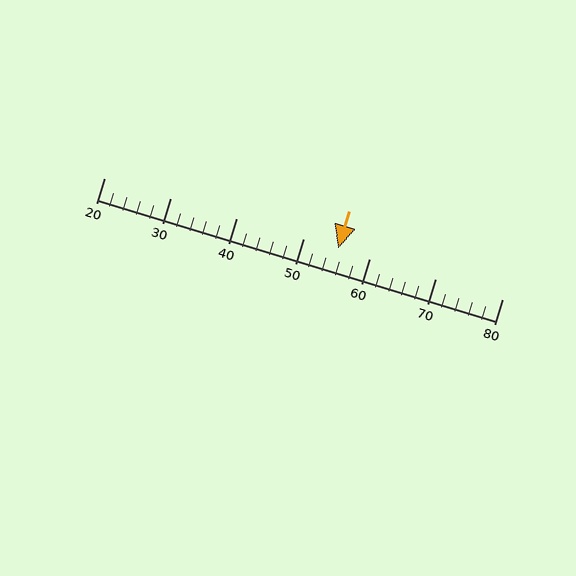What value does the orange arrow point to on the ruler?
The orange arrow points to approximately 55.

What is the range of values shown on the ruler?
The ruler shows values from 20 to 80.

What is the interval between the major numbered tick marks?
The major tick marks are spaced 10 units apart.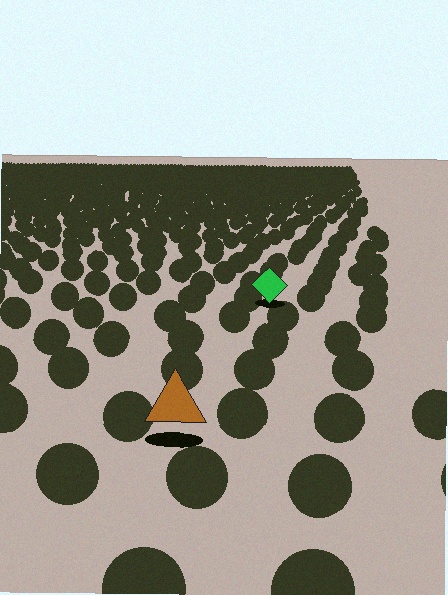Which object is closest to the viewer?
The brown triangle is closest. The texture marks near it are larger and more spread out.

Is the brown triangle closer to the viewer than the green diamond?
Yes. The brown triangle is closer — you can tell from the texture gradient: the ground texture is coarser near it.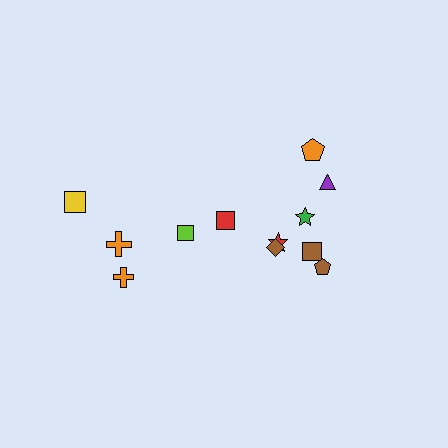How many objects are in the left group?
There are 4 objects.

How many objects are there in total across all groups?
There are 12 objects.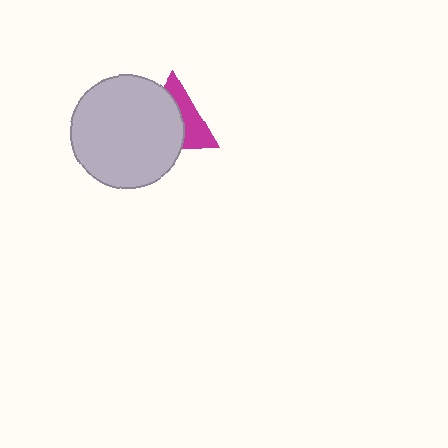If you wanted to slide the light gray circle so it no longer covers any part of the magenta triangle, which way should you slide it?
Slide it left — that is the most direct way to separate the two shapes.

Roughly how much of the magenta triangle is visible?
A small part of it is visible (roughly 42%).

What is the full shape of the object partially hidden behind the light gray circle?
The partially hidden object is a magenta triangle.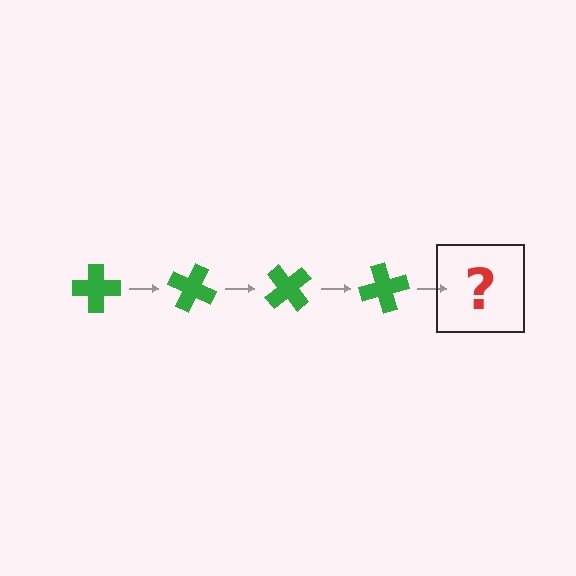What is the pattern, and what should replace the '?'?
The pattern is that the cross rotates 25 degrees each step. The '?' should be a green cross rotated 100 degrees.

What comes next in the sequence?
The next element should be a green cross rotated 100 degrees.